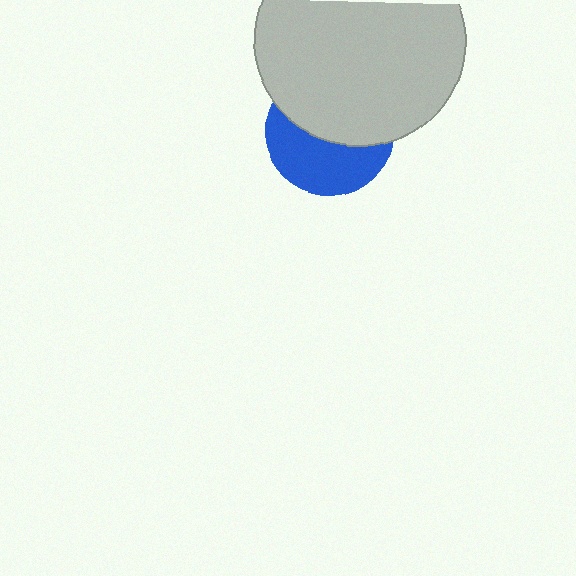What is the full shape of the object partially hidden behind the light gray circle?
The partially hidden object is a blue circle.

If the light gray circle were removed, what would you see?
You would see the complete blue circle.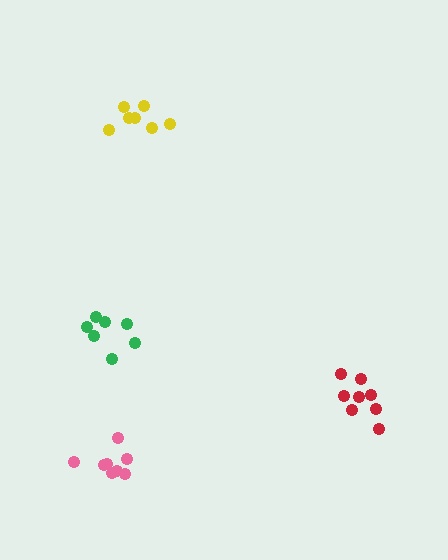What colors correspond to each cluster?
The clusters are colored: pink, red, yellow, green.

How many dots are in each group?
Group 1: 8 dots, Group 2: 8 dots, Group 3: 7 dots, Group 4: 7 dots (30 total).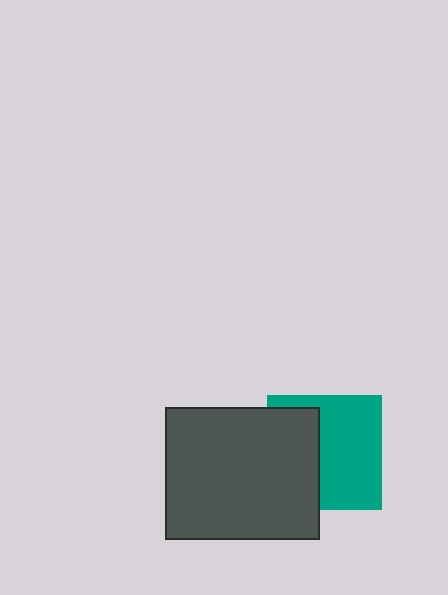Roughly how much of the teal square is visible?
About half of it is visible (roughly 59%).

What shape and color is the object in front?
The object in front is a dark gray rectangle.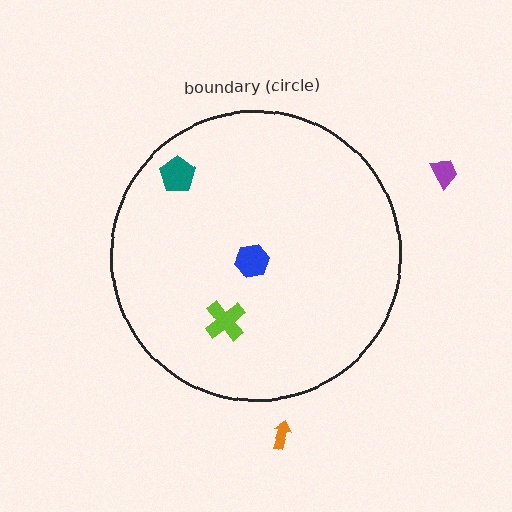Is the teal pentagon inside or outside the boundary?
Inside.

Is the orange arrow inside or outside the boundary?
Outside.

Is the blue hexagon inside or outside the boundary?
Inside.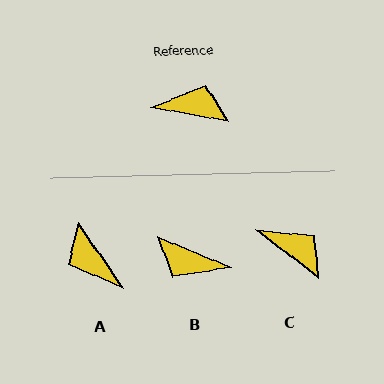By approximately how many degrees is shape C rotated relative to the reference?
Approximately 27 degrees clockwise.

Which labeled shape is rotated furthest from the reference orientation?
B, about 167 degrees away.